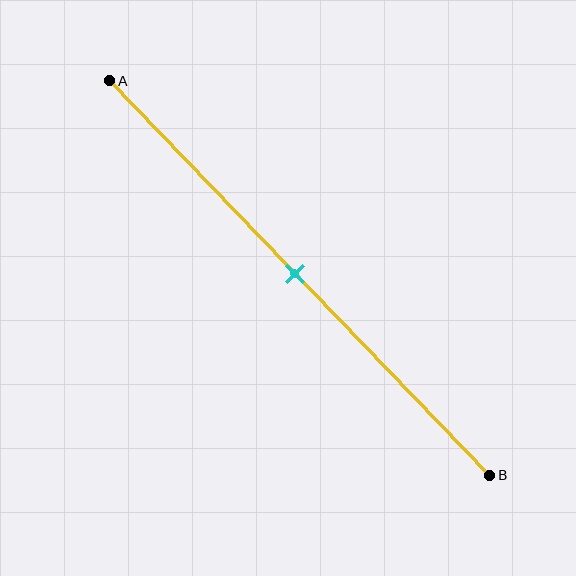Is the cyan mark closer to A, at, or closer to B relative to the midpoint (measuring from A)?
The cyan mark is approximately at the midpoint of segment AB.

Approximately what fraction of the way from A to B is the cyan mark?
The cyan mark is approximately 50% of the way from A to B.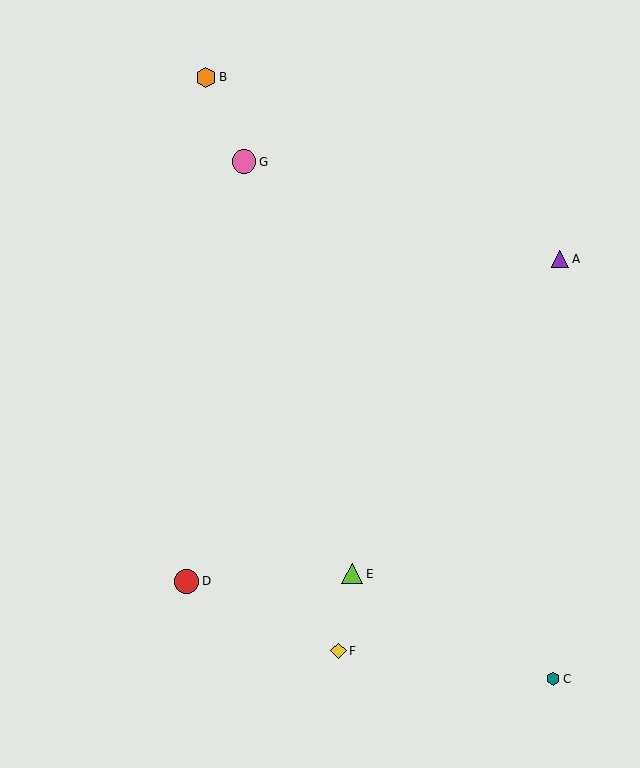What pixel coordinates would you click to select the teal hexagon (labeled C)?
Click at (553, 679) to select the teal hexagon C.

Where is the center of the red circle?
The center of the red circle is at (187, 581).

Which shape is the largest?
The red circle (labeled D) is the largest.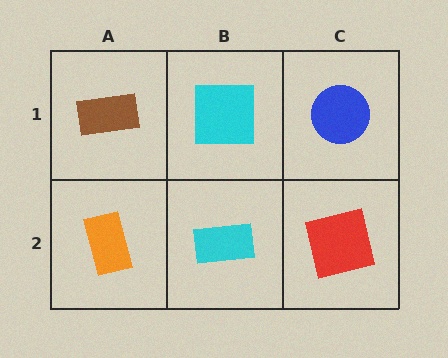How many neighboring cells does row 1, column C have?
2.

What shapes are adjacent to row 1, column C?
A red square (row 2, column C), a cyan square (row 1, column B).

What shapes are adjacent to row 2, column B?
A cyan square (row 1, column B), an orange rectangle (row 2, column A), a red square (row 2, column C).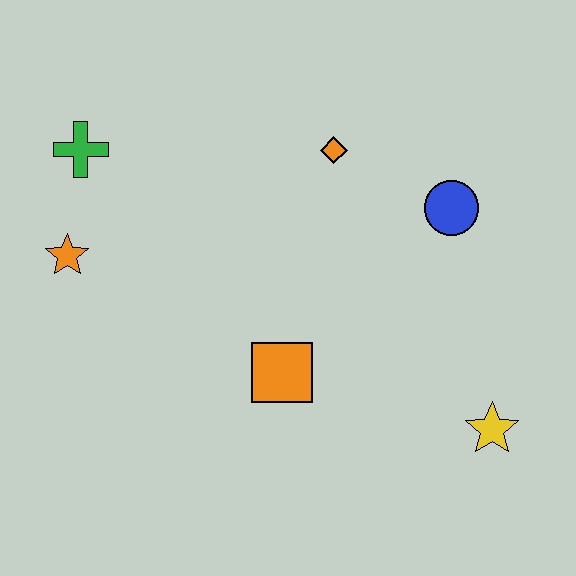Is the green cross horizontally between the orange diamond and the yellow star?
No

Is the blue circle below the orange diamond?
Yes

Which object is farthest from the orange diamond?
The yellow star is farthest from the orange diamond.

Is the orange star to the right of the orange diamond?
No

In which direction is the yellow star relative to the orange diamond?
The yellow star is below the orange diamond.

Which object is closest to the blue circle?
The orange diamond is closest to the blue circle.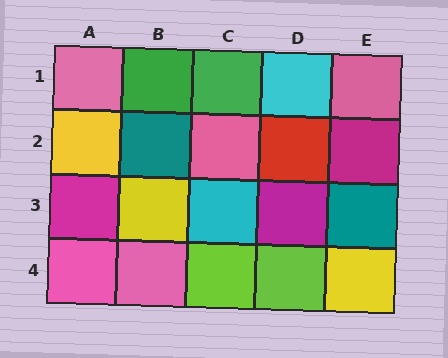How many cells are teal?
2 cells are teal.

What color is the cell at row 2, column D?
Red.